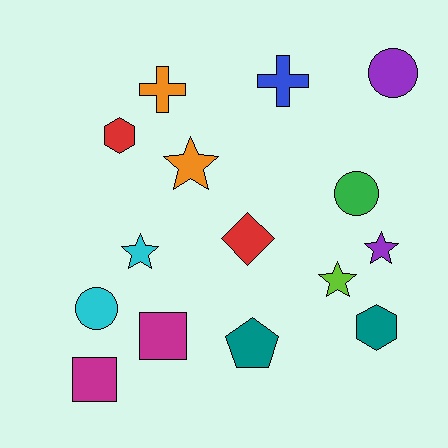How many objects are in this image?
There are 15 objects.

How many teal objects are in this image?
There are 2 teal objects.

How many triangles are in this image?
There are no triangles.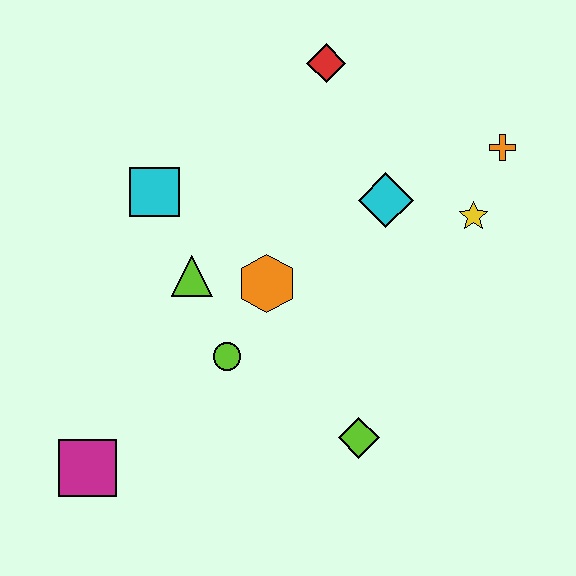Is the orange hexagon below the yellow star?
Yes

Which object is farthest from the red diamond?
The magenta square is farthest from the red diamond.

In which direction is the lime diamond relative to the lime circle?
The lime diamond is to the right of the lime circle.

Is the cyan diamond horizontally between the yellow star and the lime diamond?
Yes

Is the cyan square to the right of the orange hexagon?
No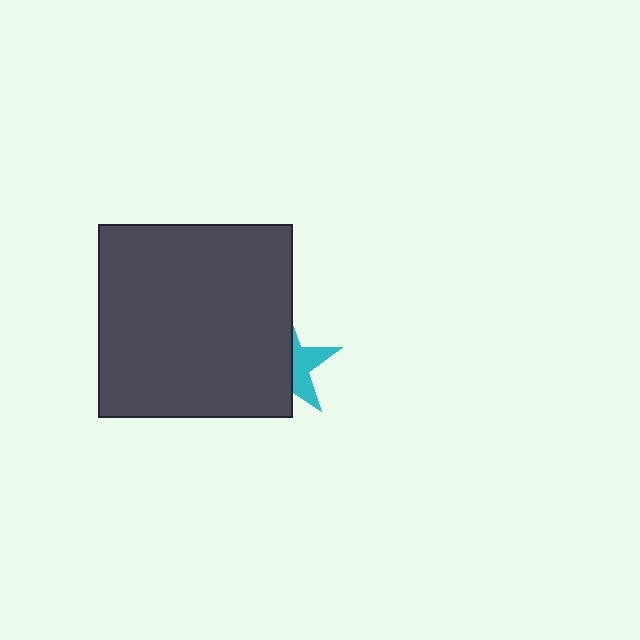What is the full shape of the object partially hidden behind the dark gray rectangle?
The partially hidden object is a cyan star.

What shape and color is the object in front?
The object in front is a dark gray rectangle.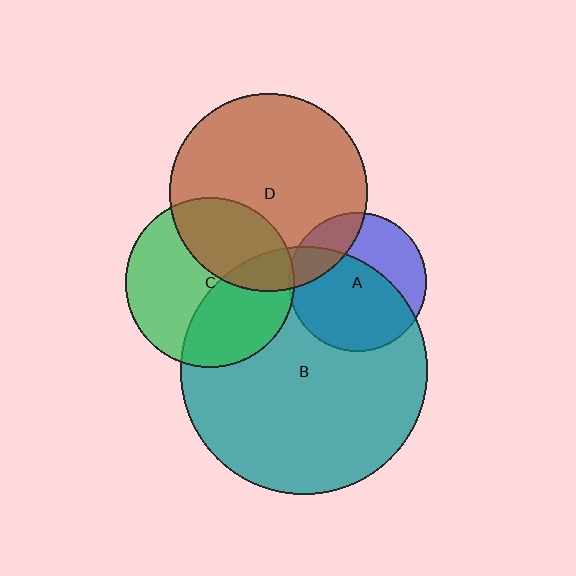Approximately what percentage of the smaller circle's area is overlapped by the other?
Approximately 10%.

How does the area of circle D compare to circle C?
Approximately 1.4 times.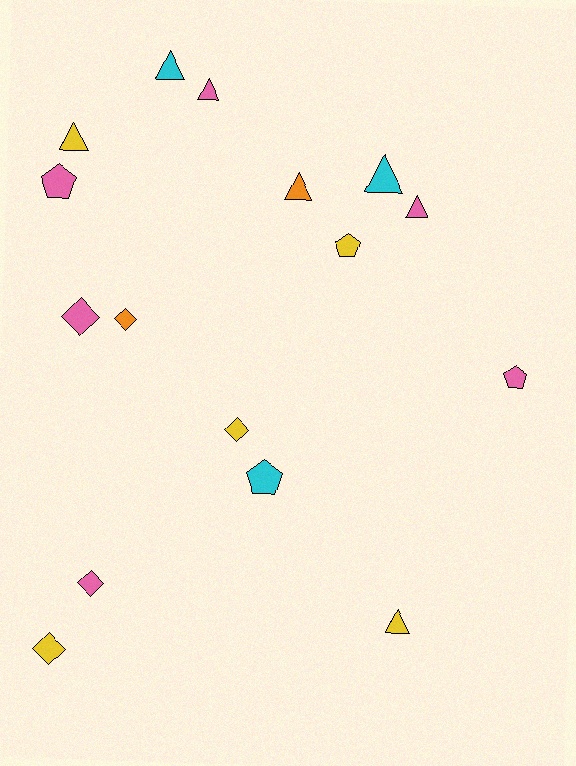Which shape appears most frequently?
Triangle, with 7 objects.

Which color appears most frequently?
Pink, with 6 objects.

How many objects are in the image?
There are 16 objects.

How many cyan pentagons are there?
There is 1 cyan pentagon.